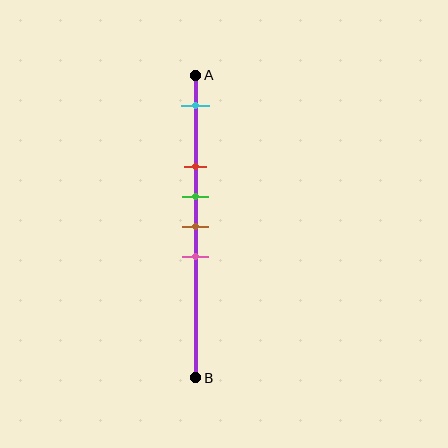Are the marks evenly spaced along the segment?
No, the marks are not evenly spaced.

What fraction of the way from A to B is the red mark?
The red mark is approximately 30% (0.3) of the way from A to B.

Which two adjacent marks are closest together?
The green and brown marks are the closest adjacent pair.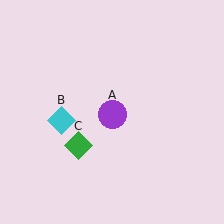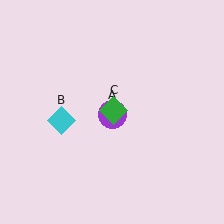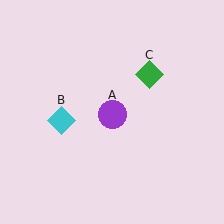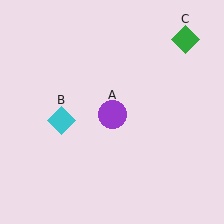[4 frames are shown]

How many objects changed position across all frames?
1 object changed position: green diamond (object C).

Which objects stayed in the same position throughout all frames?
Purple circle (object A) and cyan diamond (object B) remained stationary.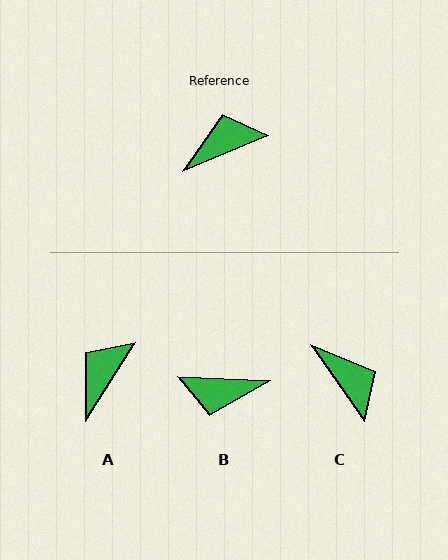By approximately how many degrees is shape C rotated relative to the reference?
Approximately 77 degrees clockwise.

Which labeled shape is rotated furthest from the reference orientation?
B, about 155 degrees away.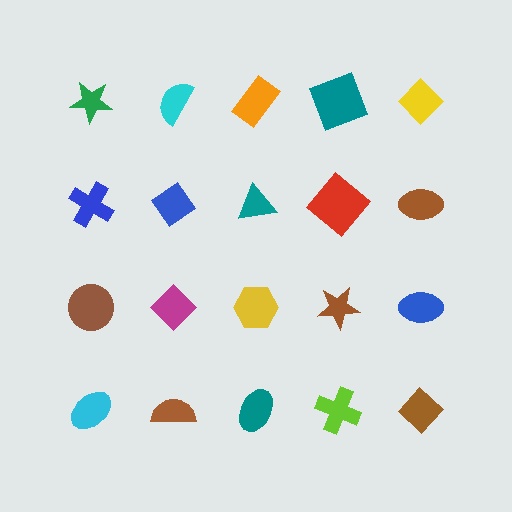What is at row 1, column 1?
A green star.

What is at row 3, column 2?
A magenta diamond.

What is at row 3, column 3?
A yellow hexagon.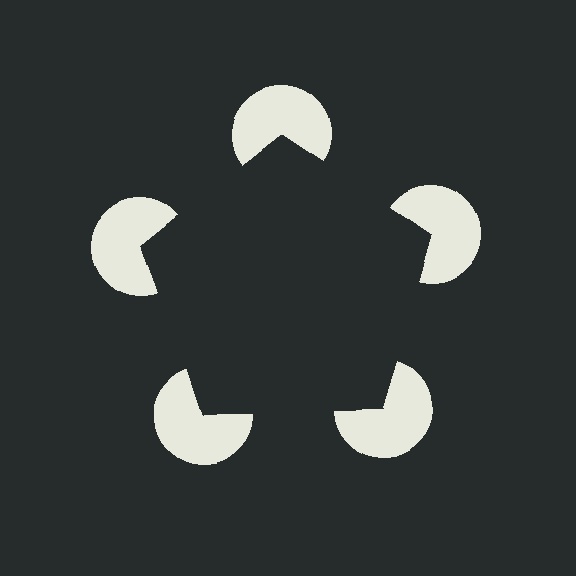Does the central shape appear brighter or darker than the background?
It typically appears slightly darker than the background, even though no actual brightness change is drawn.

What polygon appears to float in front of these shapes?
An illusory pentagon — its edges are inferred from the aligned wedge cuts in the pac-man discs, not physically drawn.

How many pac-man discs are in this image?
There are 5 — one at each vertex of the illusory pentagon.